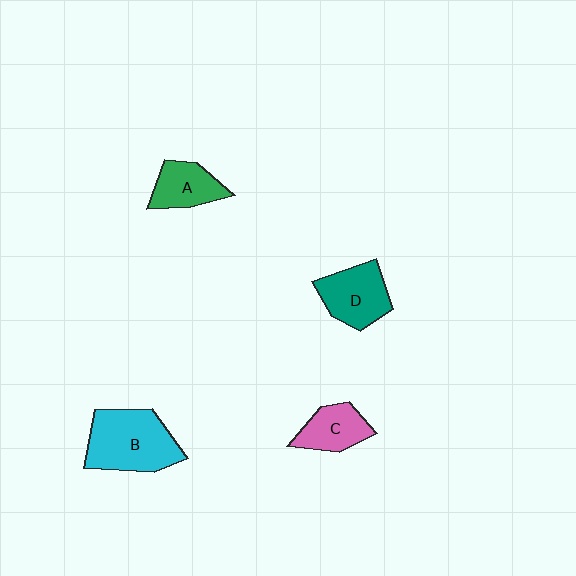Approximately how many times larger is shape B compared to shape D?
Approximately 1.4 times.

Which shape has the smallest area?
Shape C (pink).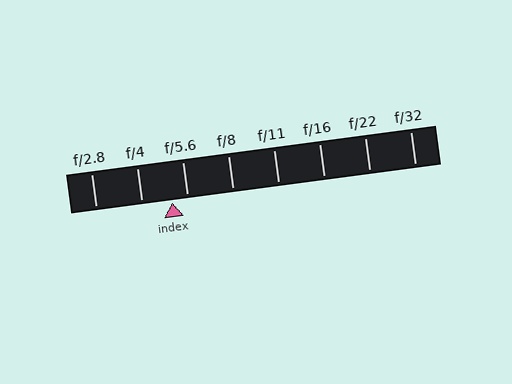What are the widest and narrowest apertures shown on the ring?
The widest aperture shown is f/2.8 and the narrowest is f/32.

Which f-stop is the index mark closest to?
The index mark is closest to f/5.6.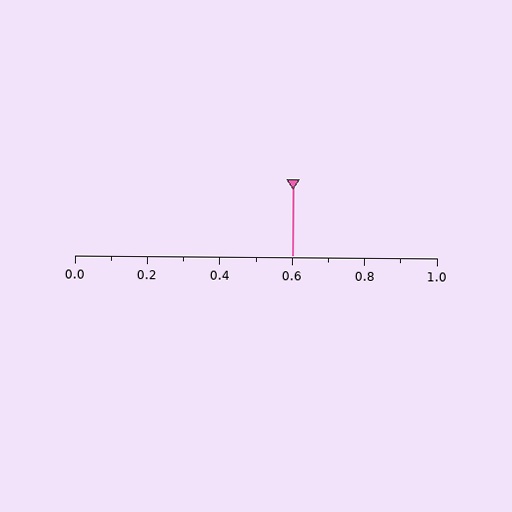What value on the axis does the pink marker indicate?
The marker indicates approximately 0.6.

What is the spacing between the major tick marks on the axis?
The major ticks are spaced 0.2 apart.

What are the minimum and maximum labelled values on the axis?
The axis runs from 0.0 to 1.0.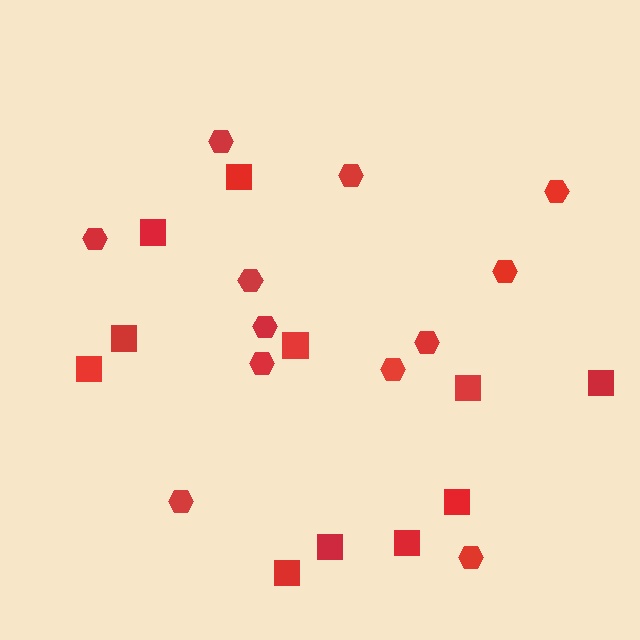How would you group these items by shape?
There are 2 groups: one group of squares (11) and one group of hexagons (12).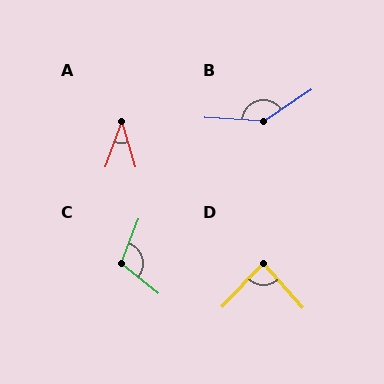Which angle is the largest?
B, at approximately 143 degrees.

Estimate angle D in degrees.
Approximately 85 degrees.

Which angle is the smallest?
A, at approximately 36 degrees.